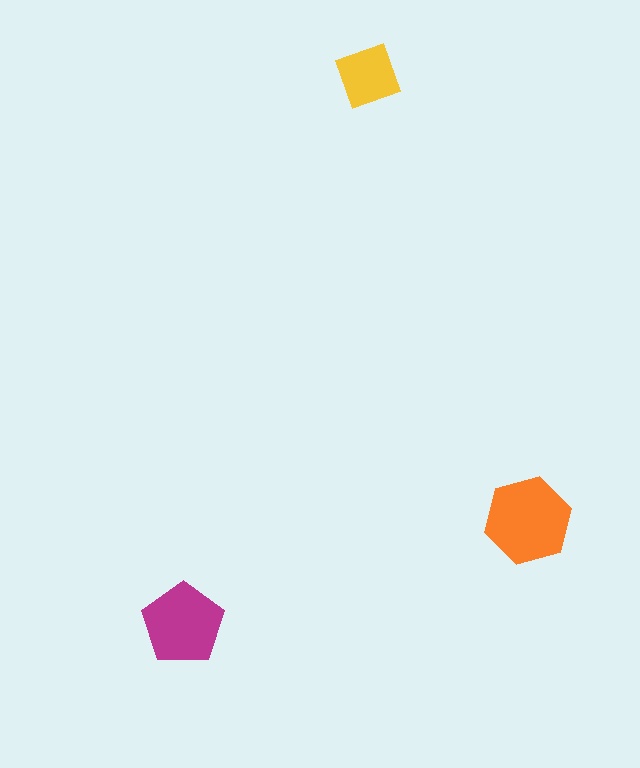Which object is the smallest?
The yellow square.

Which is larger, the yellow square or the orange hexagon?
The orange hexagon.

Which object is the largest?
The orange hexagon.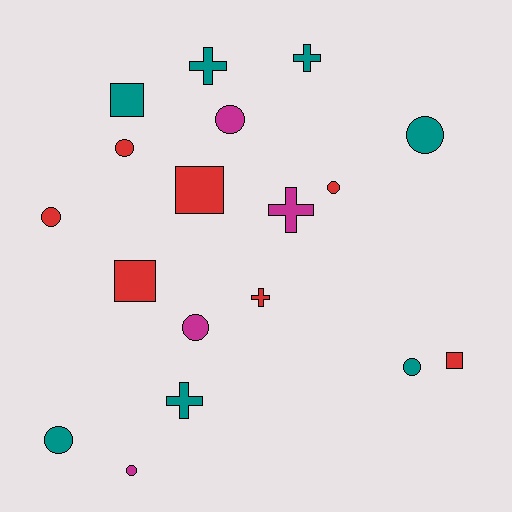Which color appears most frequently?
Red, with 7 objects.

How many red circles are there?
There are 3 red circles.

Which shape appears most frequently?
Circle, with 9 objects.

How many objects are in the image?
There are 18 objects.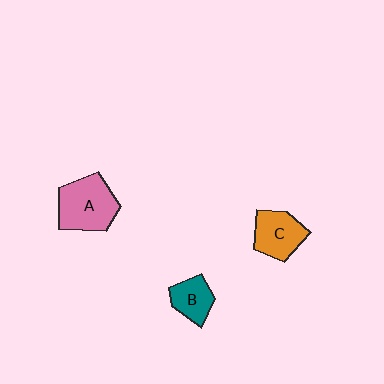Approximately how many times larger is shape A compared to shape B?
Approximately 1.8 times.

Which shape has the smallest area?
Shape B (teal).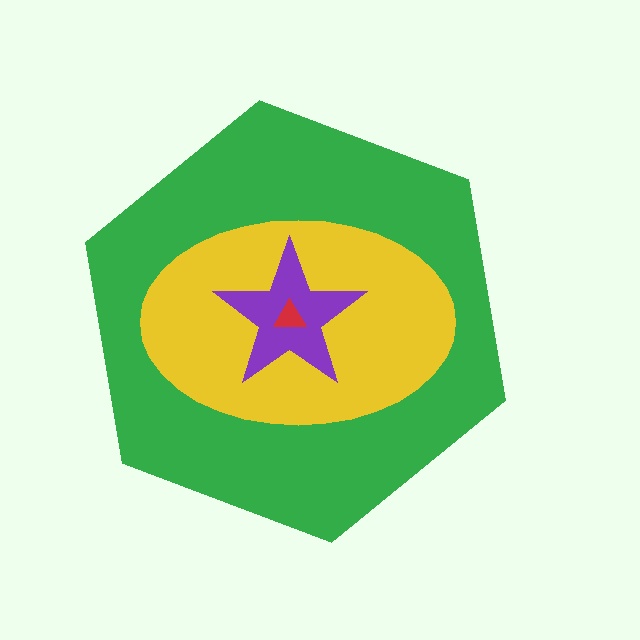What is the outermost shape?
The green hexagon.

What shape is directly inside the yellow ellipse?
The purple star.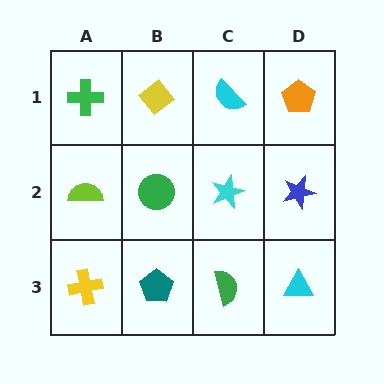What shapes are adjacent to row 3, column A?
A lime semicircle (row 2, column A), a teal pentagon (row 3, column B).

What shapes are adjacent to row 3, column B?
A green circle (row 2, column B), a yellow cross (row 3, column A), a green semicircle (row 3, column C).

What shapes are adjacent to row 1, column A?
A lime semicircle (row 2, column A), a yellow diamond (row 1, column B).